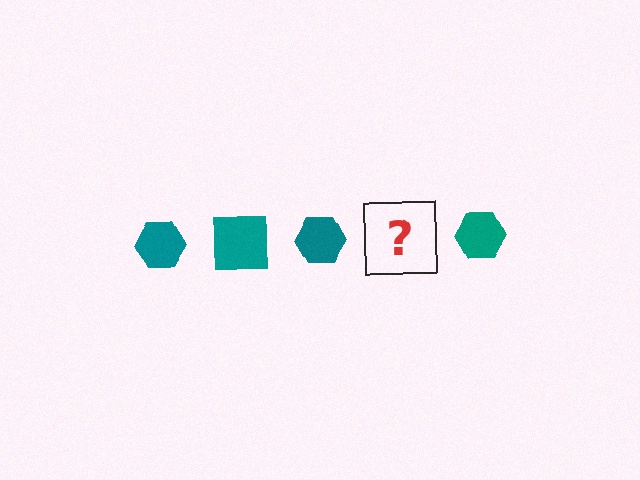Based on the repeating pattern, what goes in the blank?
The blank should be a teal square.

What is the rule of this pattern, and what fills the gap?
The rule is that the pattern cycles through hexagon, square shapes in teal. The gap should be filled with a teal square.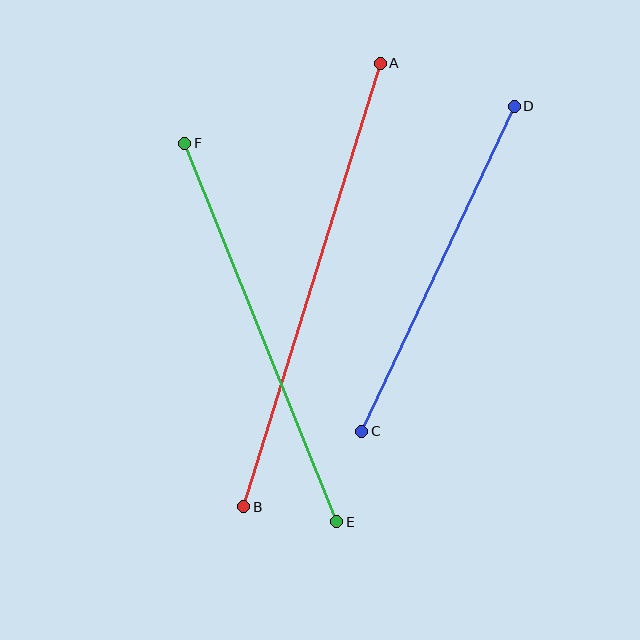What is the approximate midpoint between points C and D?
The midpoint is at approximately (438, 269) pixels.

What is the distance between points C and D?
The distance is approximately 359 pixels.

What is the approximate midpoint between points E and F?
The midpoint is at approximately (261, 333) pixels.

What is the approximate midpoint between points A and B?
The midpoint is at approximately (312, 285) pixels.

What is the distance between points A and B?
The distance is approximately 464 pixels.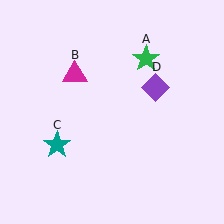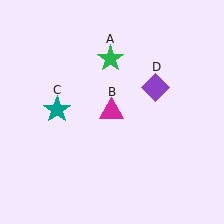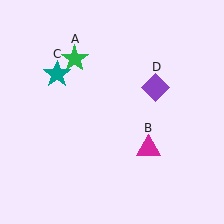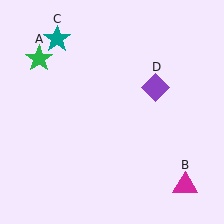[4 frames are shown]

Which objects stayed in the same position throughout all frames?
Purple diamond (object D) remained stationary.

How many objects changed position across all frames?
3 objects changed position: green star (object A), magenta triangle (object B), teal star (object C).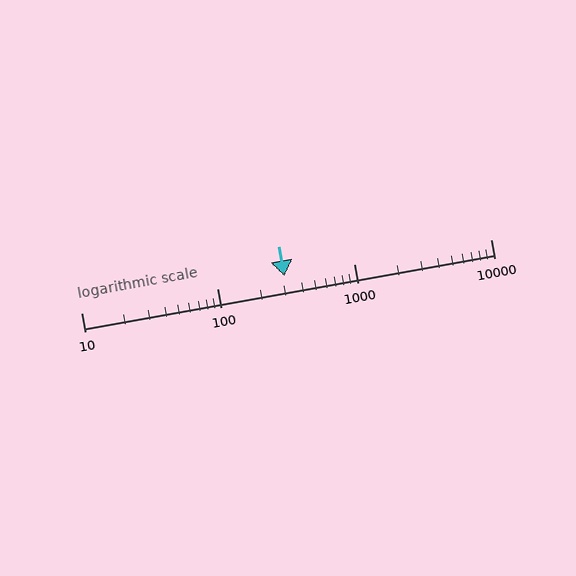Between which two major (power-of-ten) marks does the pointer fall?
The pointer is between 100 and 1000.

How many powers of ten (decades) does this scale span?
The scale spans 3 decades, from 10 to 10000.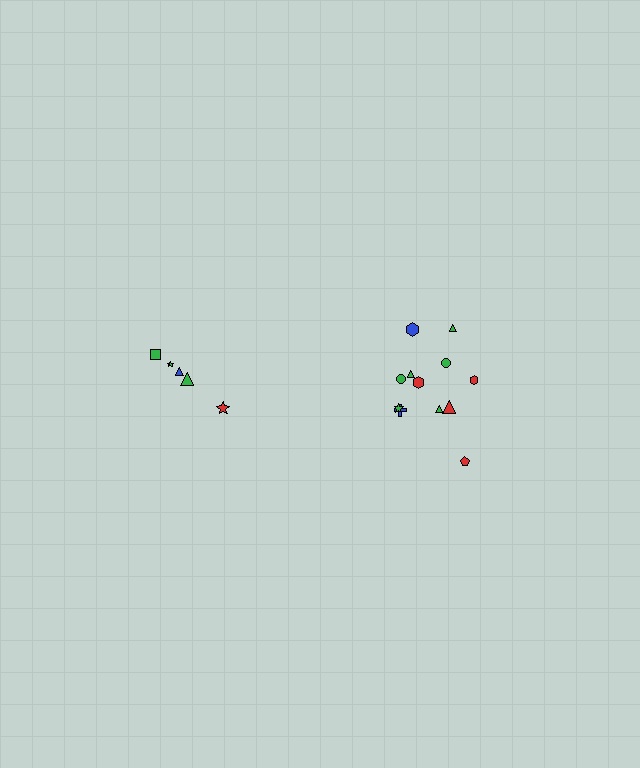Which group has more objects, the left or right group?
The right group.